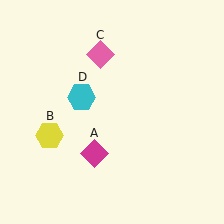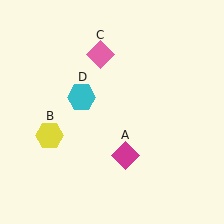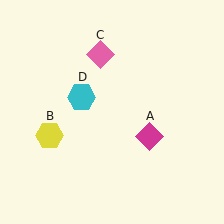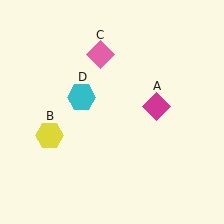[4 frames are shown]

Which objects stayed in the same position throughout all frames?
Yellow hexagon (object B) and pink diamond (object C) and cyan hexagon (object D) remained stationary.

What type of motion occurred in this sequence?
The magenta diamond (object A) rotated counterclockwise around the center of the scene.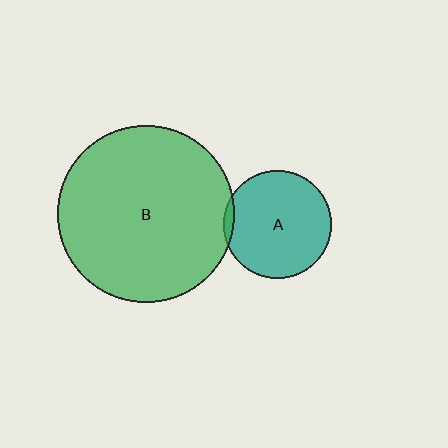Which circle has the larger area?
Circle B (green).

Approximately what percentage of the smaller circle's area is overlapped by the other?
Approximately 5%.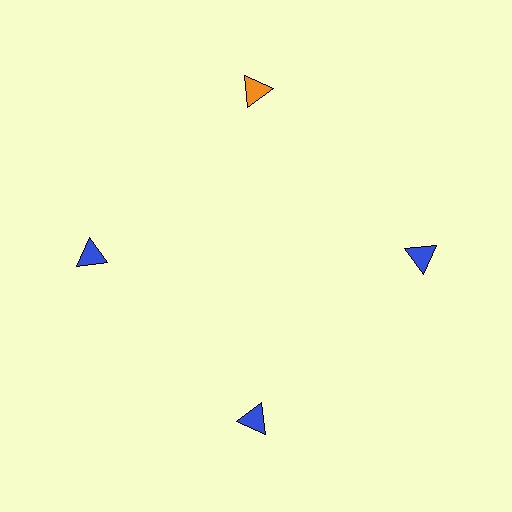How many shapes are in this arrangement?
There are 4 shapes arranged in a ring pattern.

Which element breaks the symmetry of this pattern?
The orange triangle at roughly the 12 o'clock position breaks the symmetry. All other shapes are blue triangles.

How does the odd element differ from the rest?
It has a different color: orange instead of blue.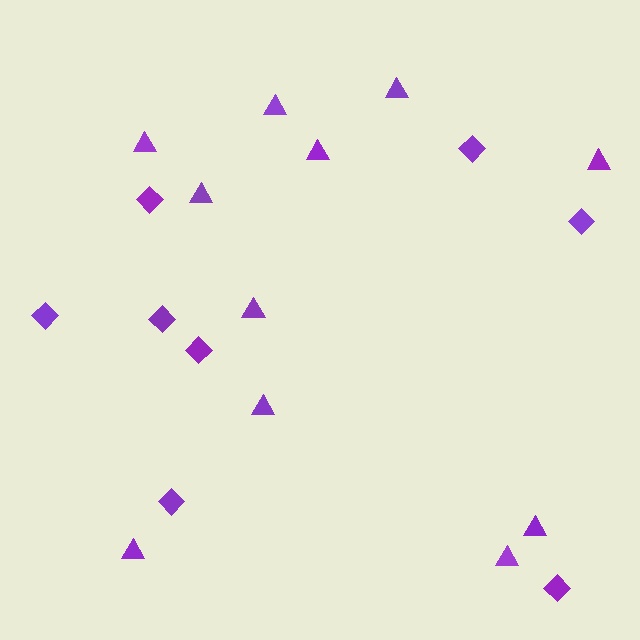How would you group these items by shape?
There are 2 groups: one group of triangles (11) and one group of diamonds (8).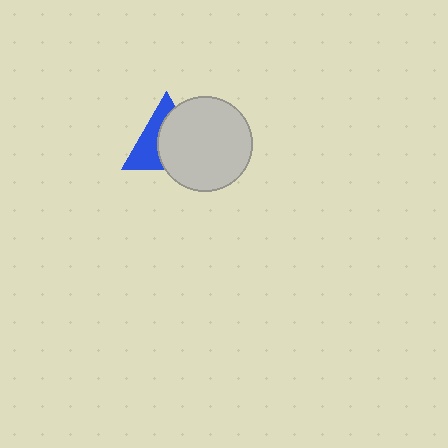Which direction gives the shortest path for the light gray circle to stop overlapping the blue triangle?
Moving right gives the shortest separation.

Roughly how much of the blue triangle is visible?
A small part of it is visible (roughly 43%).